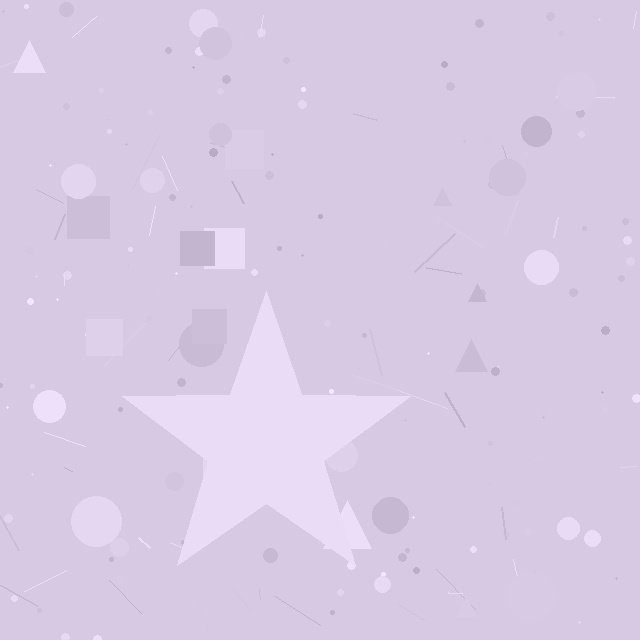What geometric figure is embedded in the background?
A star is embedded in the background.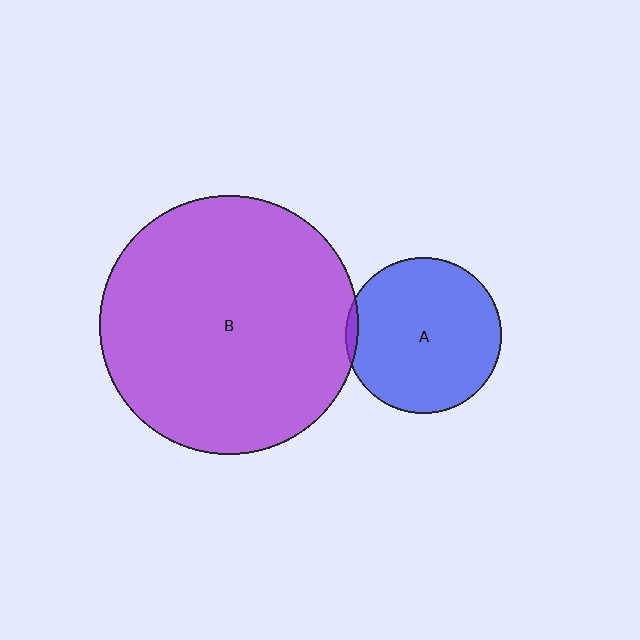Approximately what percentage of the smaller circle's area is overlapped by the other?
Approximately 5%.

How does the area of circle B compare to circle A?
Approximately 2.8 times.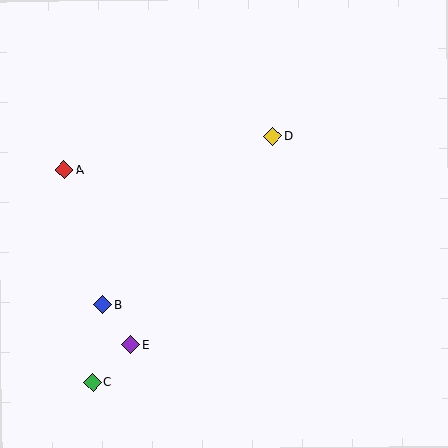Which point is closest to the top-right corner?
Point D is closest to the top-right corner.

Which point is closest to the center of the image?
Point D at (273, 136) is closest to the center.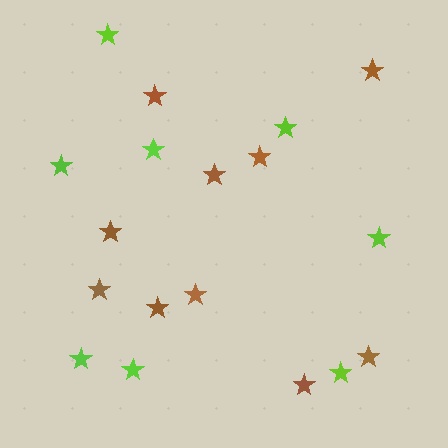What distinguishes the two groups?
There are 2 groups: one group of lime stars (8) and one group of brown stars (10).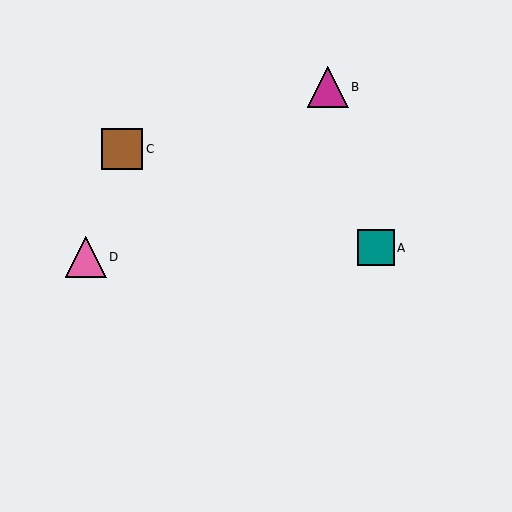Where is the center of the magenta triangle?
The center of the magenta triangle is at (328, 87).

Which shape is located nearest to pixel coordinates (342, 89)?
The magenta triangle (labeled B) at (328, 87) is nearest to that location.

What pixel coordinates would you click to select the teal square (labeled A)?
Click at (376, 248) to select the teal square A.